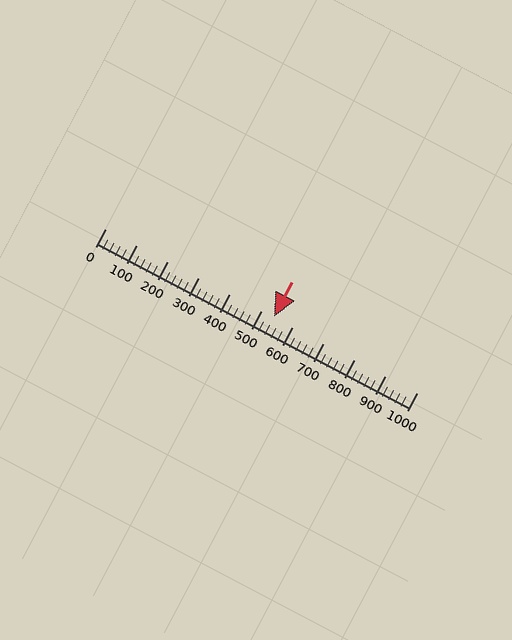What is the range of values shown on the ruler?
The ruler shows values from 0 to 1000.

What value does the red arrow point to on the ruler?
The red arrow points to approximately 540.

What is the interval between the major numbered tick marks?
The major tick marks are spaced 100 units apart.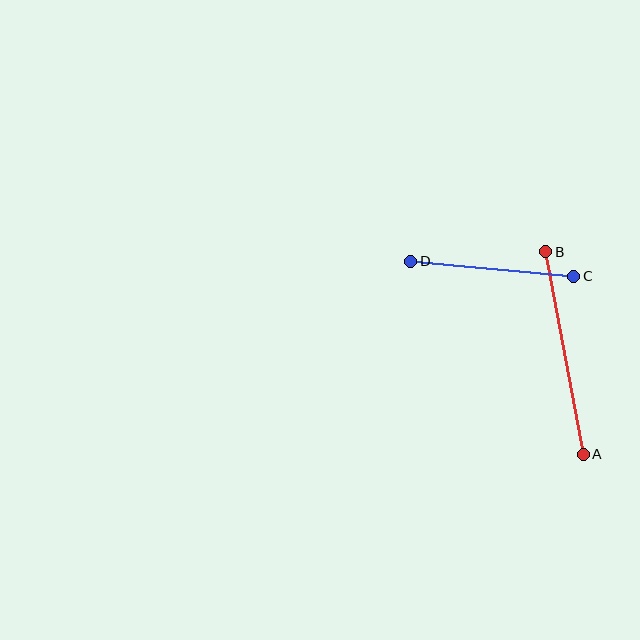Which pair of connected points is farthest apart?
Points A and B are farthest apart.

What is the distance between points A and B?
The distance is approximately 206 pixels.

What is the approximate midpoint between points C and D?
The midpoint is at approximately (492, 269) pixels.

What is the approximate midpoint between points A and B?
The midpoint is at approximately (564, 353) pixels.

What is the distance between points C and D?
The distance is approximately 163 pixels.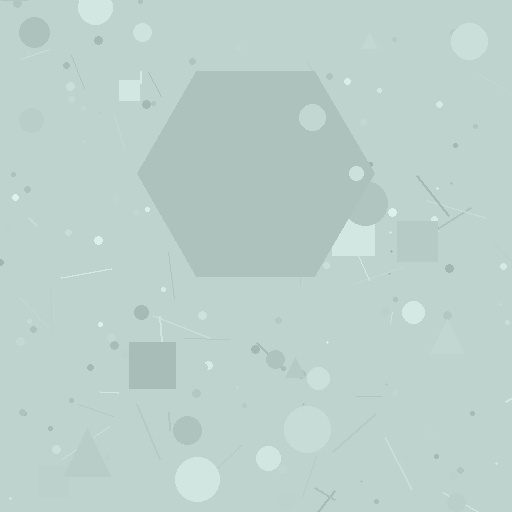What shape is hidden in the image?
A hexagon is hidden in the image.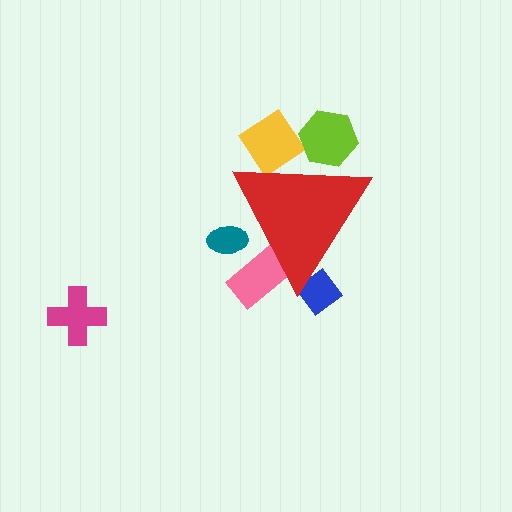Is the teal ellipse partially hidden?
Yes, the teal ellipse is partially hidden behind the red triangle.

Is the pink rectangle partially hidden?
Yes, the pink rectangle is partially hidden behind the red triangle.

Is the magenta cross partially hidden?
No, the magenta cross is fully visible.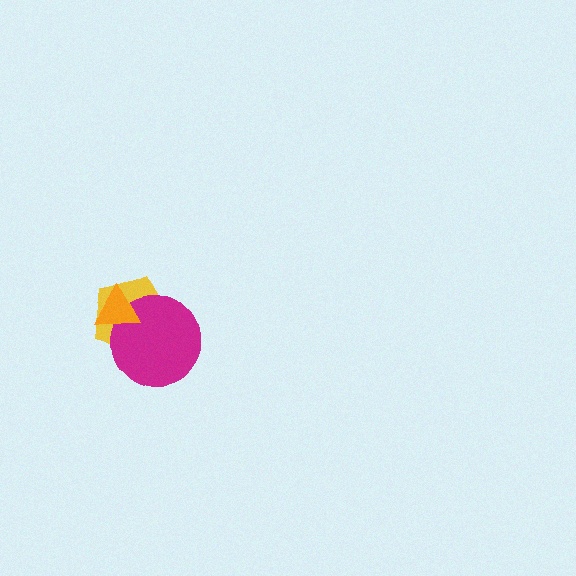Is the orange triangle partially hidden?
No, no other shape covers it.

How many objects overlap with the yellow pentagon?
2 objects overlap with the yellow pentagon.